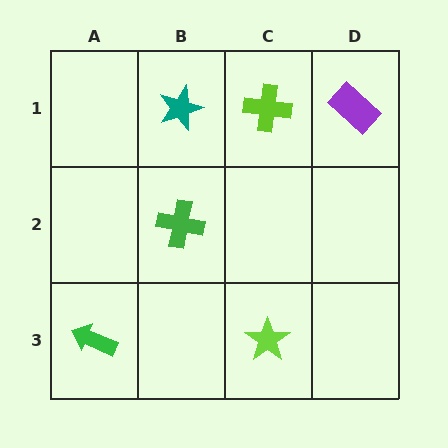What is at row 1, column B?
A teal star.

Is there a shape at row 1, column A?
No, that cell is empty.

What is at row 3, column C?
A lime star.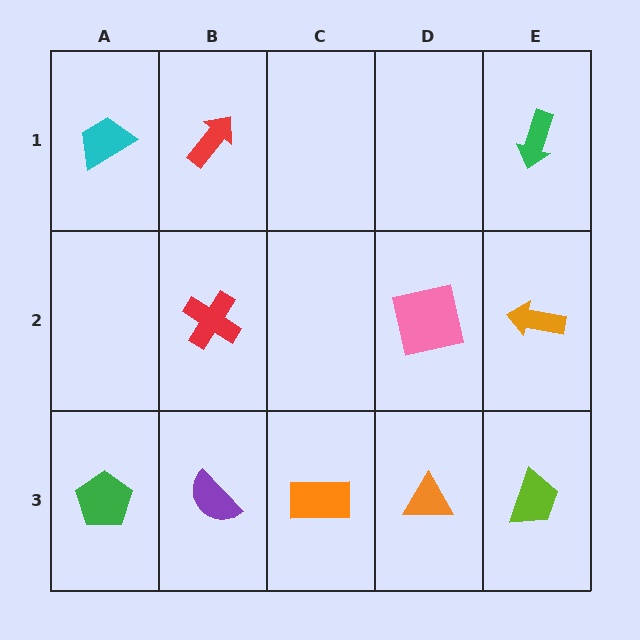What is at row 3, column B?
A purple semicircle.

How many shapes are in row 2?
3 shapes.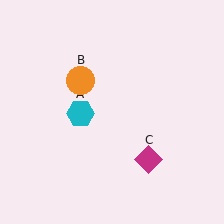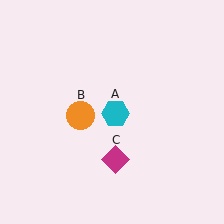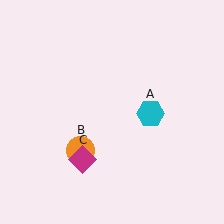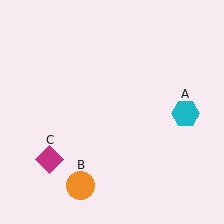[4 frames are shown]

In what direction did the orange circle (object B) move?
The orange circle (object B) moved down.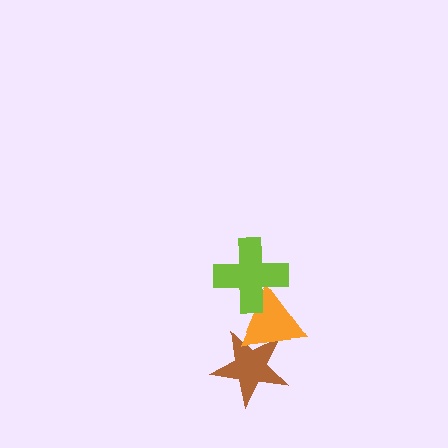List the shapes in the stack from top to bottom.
From top to bottom: the lime cross, the orange triangle, the brown star.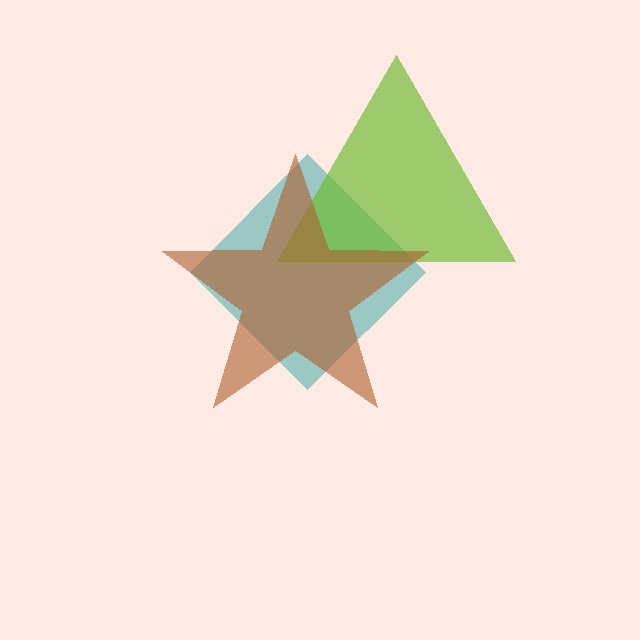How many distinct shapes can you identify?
There are 3 distinct shapes: a teal diamond, a lime triangle, a brown star.